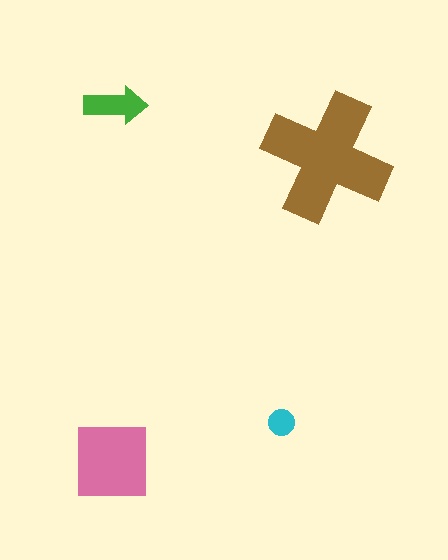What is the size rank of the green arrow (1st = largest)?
3rd.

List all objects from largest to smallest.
The brown cross, the pink square, the green arrow, the cyan circle.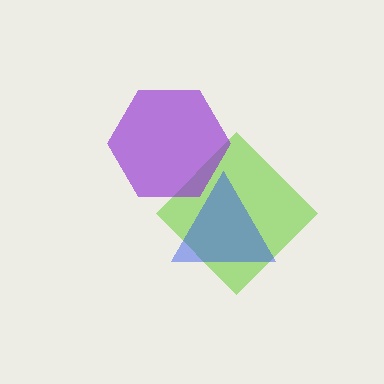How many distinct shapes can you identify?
There are 3 distinct shapes: a lime diamond, a purple hexagon, a blue triangle.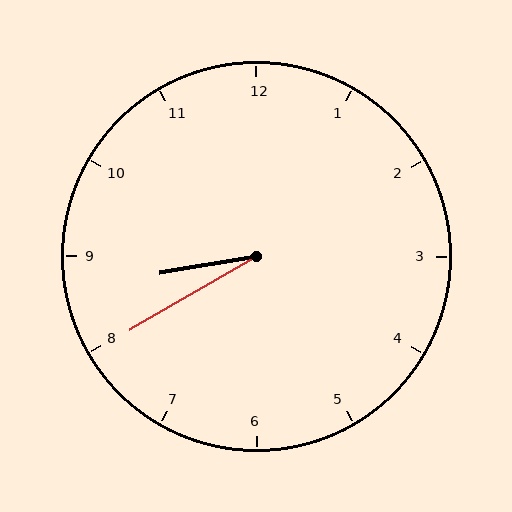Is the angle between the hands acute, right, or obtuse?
It is acute.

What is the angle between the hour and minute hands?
Approximately 20 degrees.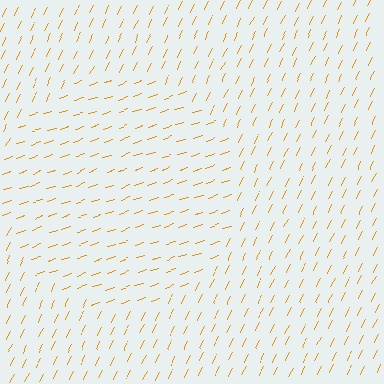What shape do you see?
I see a circle.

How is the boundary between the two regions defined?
The boundary is defined purely by a change in line orientation (approximately 45 degrees difference). All lines are the same color and thickness.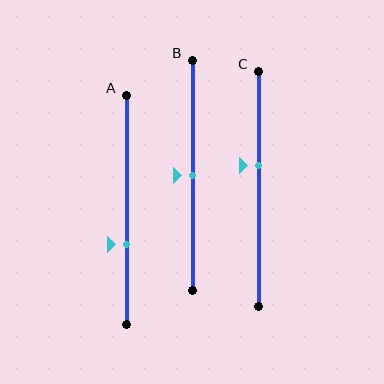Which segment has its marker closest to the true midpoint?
Segment B has its marker closest to the true midpoint.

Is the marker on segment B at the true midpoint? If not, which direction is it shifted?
Yes, the marker on segment B is at the true midpoint.